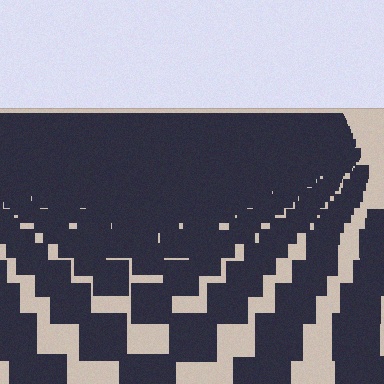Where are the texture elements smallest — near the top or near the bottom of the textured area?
Near the top.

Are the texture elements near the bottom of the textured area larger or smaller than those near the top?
Larger. Near the bottom, elements are closer to the viewer and appear at a bigger on-screen size.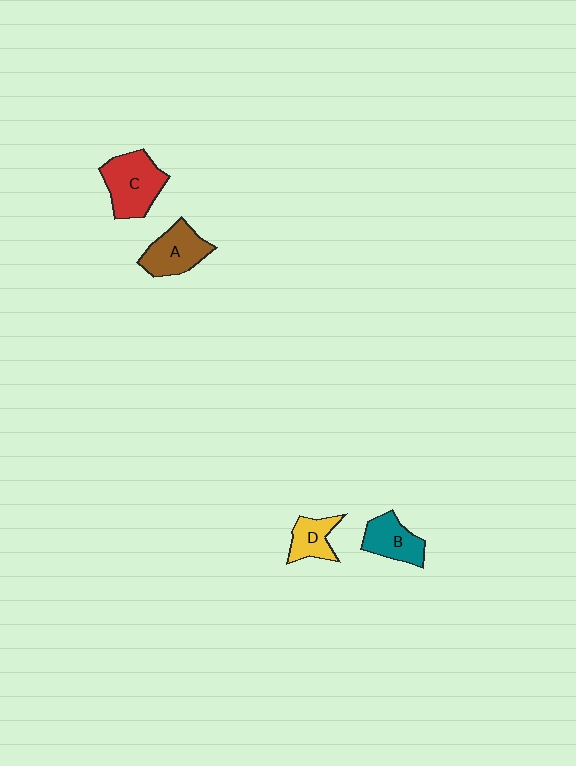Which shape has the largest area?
Shape C (red).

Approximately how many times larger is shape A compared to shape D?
Approximately 1.5 times.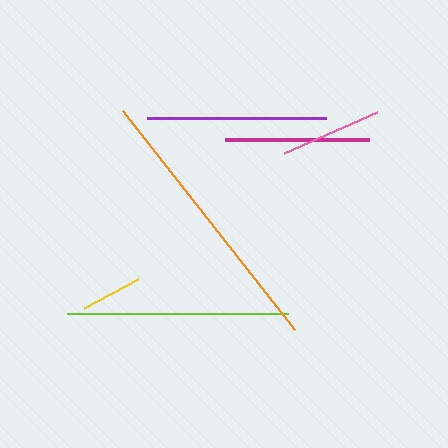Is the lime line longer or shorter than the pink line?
The lime line is longer than the pink line.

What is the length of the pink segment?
The pink segment is approximately 102 pixels long.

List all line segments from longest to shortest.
From longest to shortest: orange, lime, purple, magenta, pink, yellow.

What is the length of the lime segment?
The lime segment is approximately 221 pixels long.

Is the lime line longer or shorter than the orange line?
The orange line is longer than the lime line.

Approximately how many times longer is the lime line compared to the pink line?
The lime line is approximately 2.2 times the length of the pink line.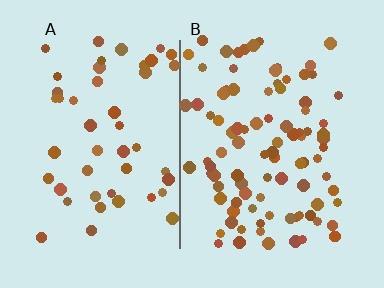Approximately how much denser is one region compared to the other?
Approximately 2.0× — region B over region A.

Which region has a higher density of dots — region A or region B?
B (the right).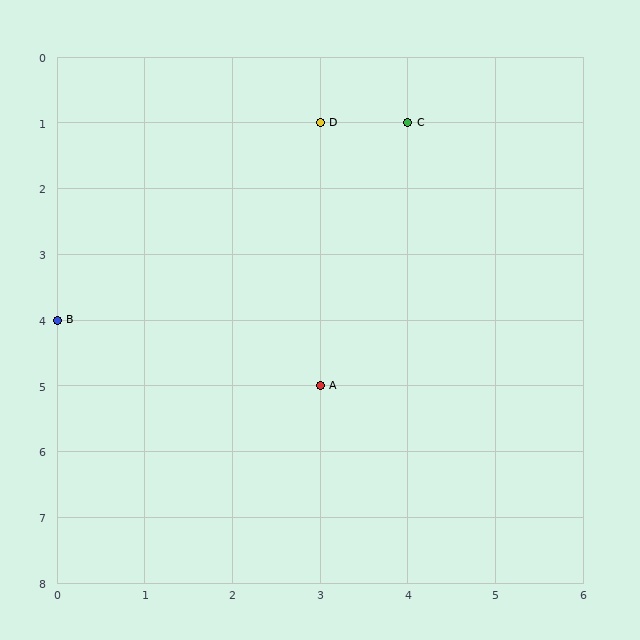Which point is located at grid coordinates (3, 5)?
Point A is at (3, 5).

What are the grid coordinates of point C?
Point C is at grid coordinates (4, 1).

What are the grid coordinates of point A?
Point A is at grid coordinates (3, 5).